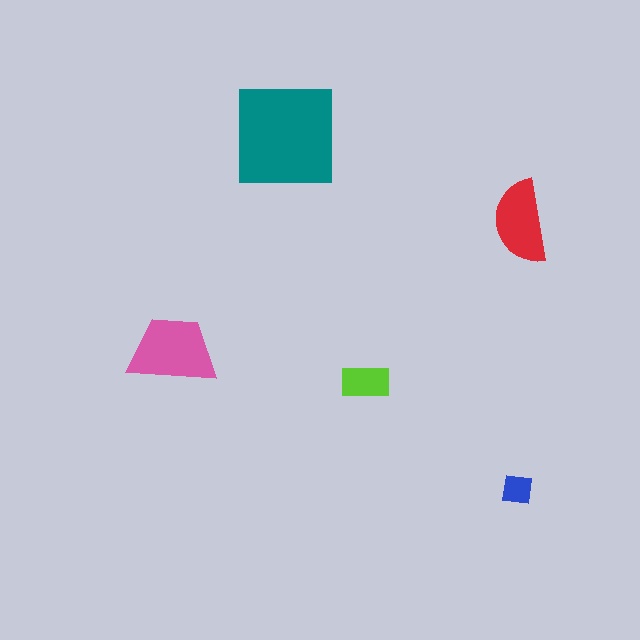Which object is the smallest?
The blue square.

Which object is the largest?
The teal square.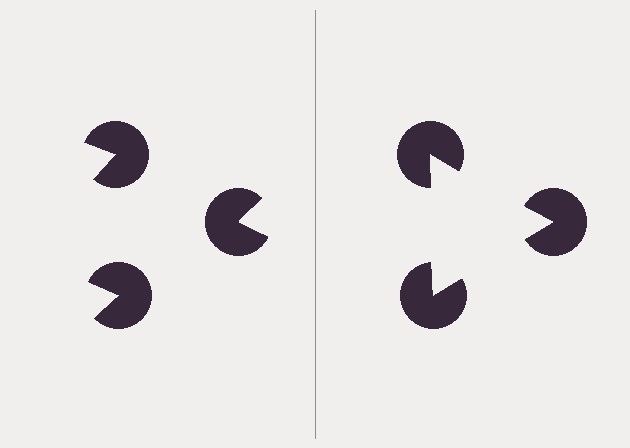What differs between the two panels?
The pac-man discs are positioned identically on both sides; only the wedge orientations differ. On the right they align to a triangle; on the left they are misaligned.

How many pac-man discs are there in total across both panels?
6 — 3 on each side.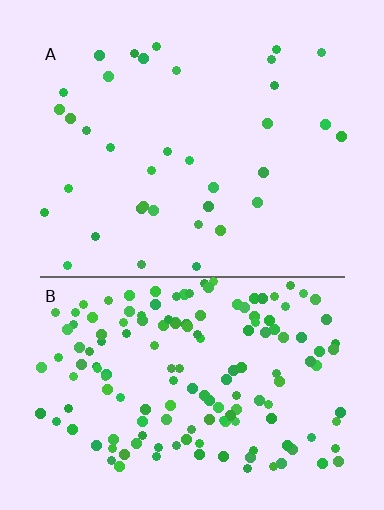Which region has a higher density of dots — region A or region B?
B (the bottom).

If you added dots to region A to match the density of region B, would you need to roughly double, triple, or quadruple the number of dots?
Approximately quadruple.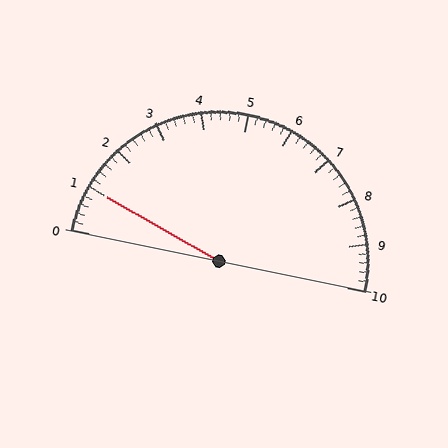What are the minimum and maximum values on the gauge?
The gauge ranges from 0 to 10.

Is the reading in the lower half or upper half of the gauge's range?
The reading is in the lower half of the range (0 to 10).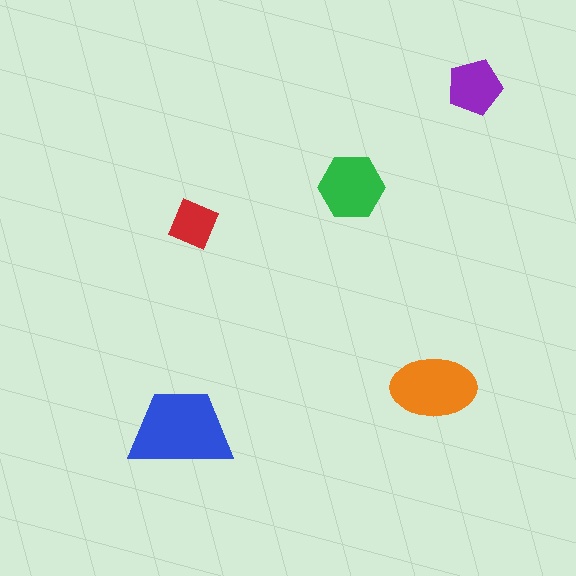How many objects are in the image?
There are 5 objects in the image.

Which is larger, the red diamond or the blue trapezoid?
The blue trapezoid.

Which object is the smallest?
The red diamond.